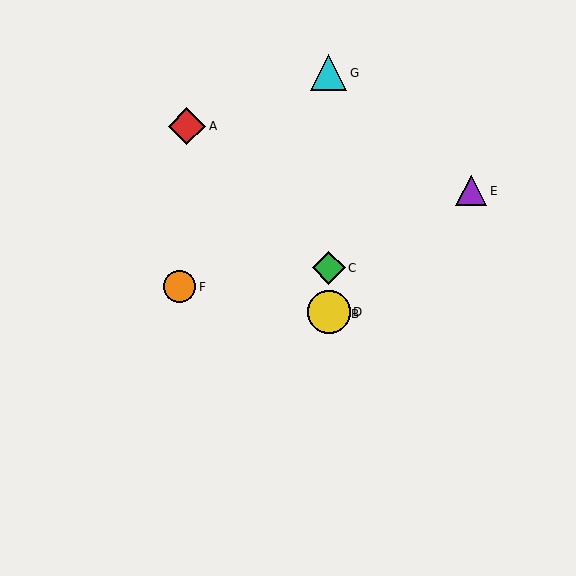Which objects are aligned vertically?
Objects B, C, D, G are aligned vertically.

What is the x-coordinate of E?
Object E is at x≈471.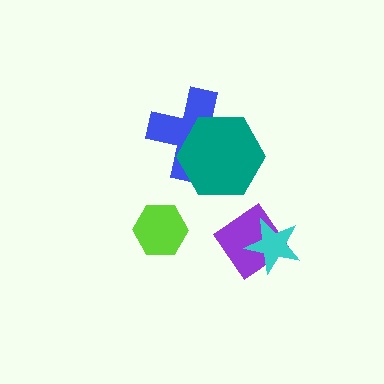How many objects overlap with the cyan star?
1 object overlaps with the cyan star.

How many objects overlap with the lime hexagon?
0 objects overlap with the lime hexagon.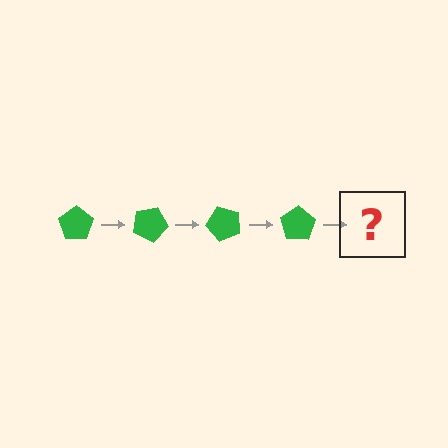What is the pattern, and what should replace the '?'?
The pattern is that the pentagon rotates 25 degrees each step. The '?' should be a green pentagon rotated 100 degrees.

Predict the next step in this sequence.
The next step is a green pentagon rotated 100 degrees.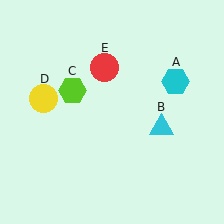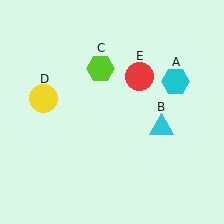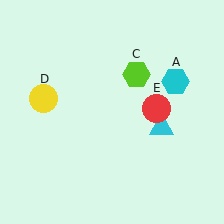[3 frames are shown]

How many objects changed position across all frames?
2 objects changed position: lime hexagon (object C), red circle (object E).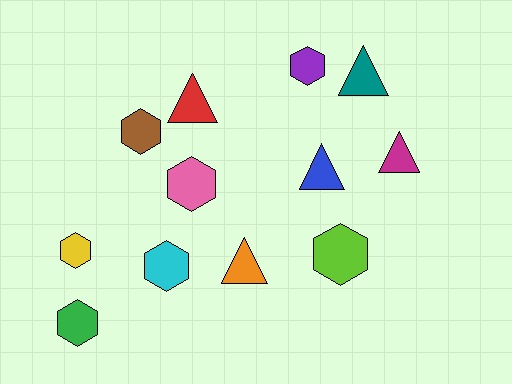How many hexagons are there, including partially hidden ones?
There are 7 hexagons.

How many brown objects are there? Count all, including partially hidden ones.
There is 1 brown object.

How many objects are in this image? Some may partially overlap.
There are 12 objects.